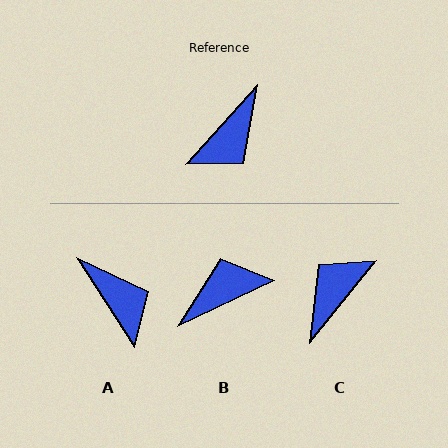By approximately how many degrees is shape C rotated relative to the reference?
Approximately 177 degrees clockwise.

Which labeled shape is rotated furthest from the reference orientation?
C, about 177 degrees away.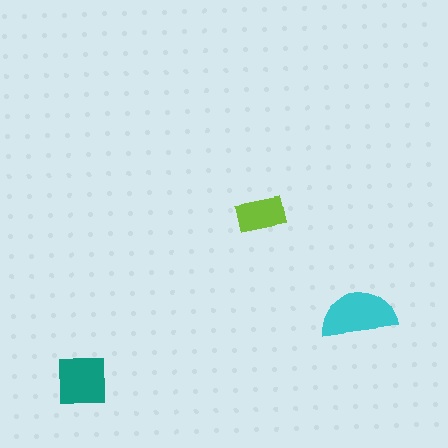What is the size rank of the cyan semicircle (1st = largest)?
1st.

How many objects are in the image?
There are 3 objects in the image.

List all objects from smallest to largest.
The lime rectangle, the teal square, the cyan semicircle.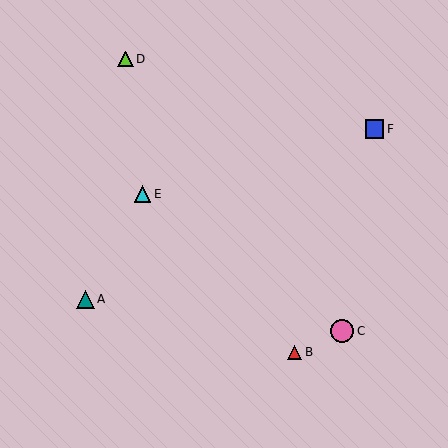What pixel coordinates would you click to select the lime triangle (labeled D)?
Click at (126, 59) to select the lime triangle D.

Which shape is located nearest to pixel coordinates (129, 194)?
The cyan triangle (labeled E) at (142, 194) is nearest to that location.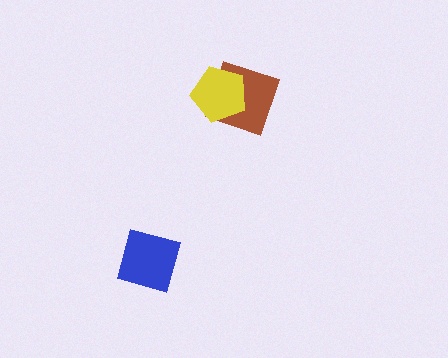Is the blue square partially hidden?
No, no other shape covers it.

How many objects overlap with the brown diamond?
1 object overlaps with the brown diamond.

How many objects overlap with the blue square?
0 objects overlap with the blue square.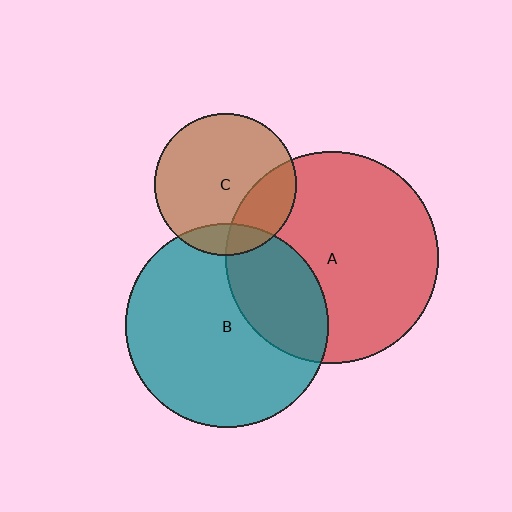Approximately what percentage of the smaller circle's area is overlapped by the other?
Approximately 30%.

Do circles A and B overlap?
Yes.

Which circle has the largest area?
Circle A (red).